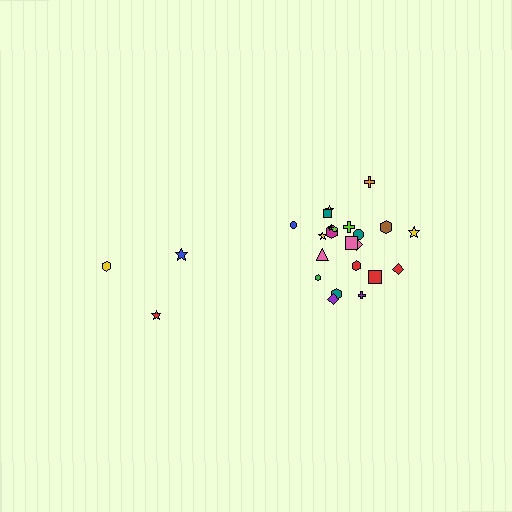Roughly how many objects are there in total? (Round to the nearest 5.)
Roughly 25 objects in total.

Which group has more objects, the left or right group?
The right group.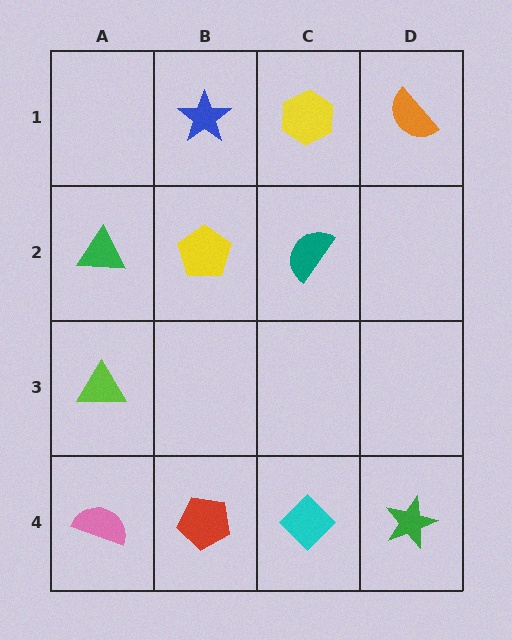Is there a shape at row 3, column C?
No, that cell is empty.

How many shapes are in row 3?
1 shape.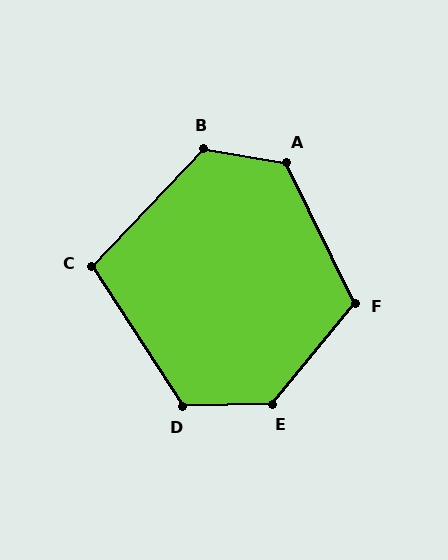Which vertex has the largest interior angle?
E, at approximately 131 degrees.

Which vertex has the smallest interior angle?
C, at approximately 103 degrees.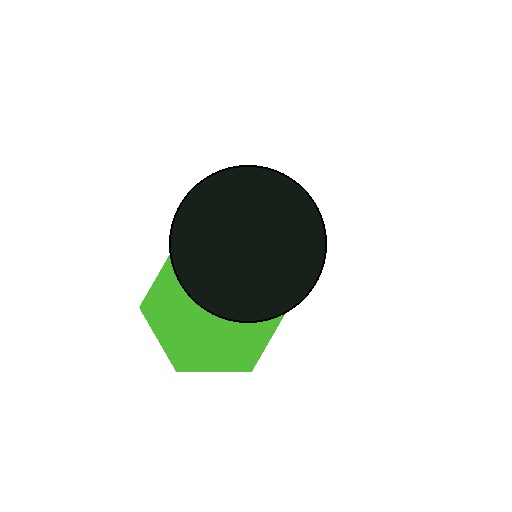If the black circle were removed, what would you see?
You would see the complete lime hexagon.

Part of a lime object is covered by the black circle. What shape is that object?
It is a hexagon.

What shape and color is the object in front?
The object in front is a black circle.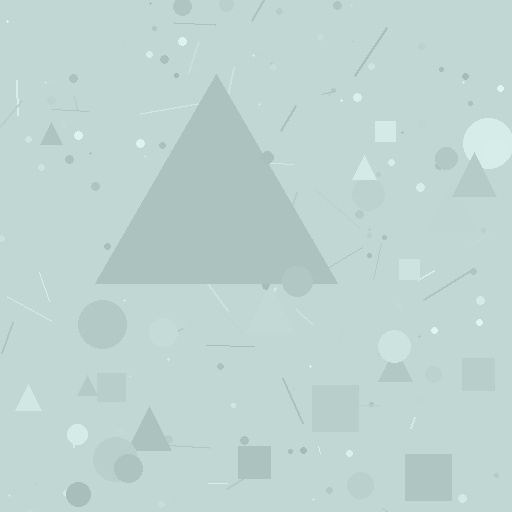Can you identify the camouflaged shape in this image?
The camouflaged shape is a triangle.